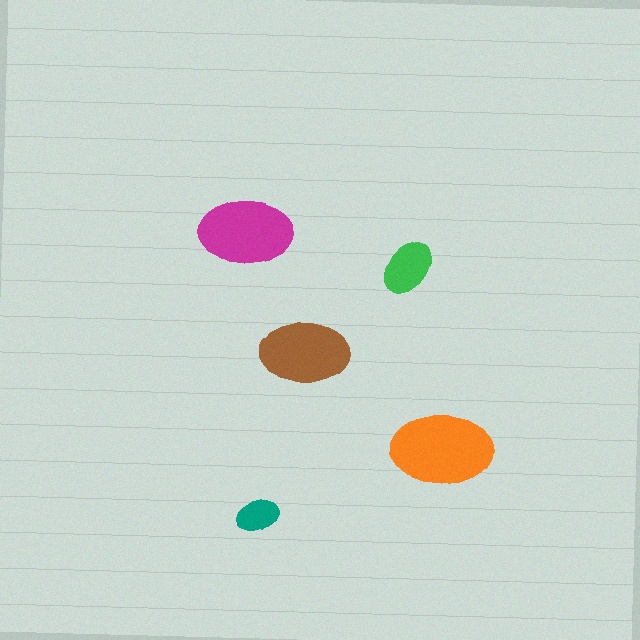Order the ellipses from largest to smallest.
the orange one, the magenta one, the brown one, the green one, the teal one.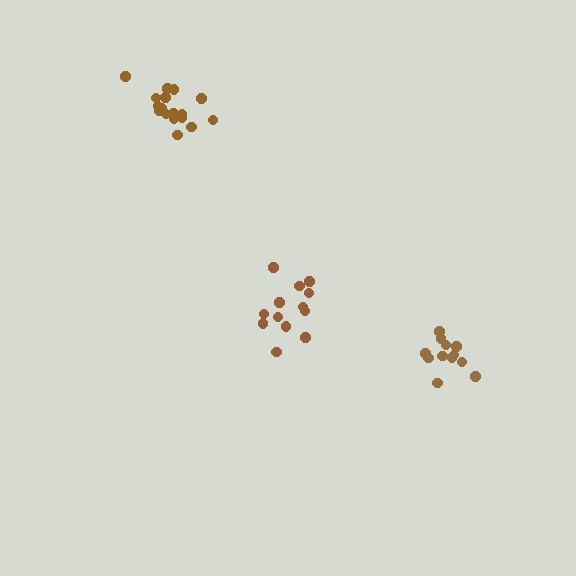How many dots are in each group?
Group 1: 12 dots, Group 2: 17 dots, Group 3: 13 dots (42 total).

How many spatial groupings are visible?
There are 3 spatial groupings.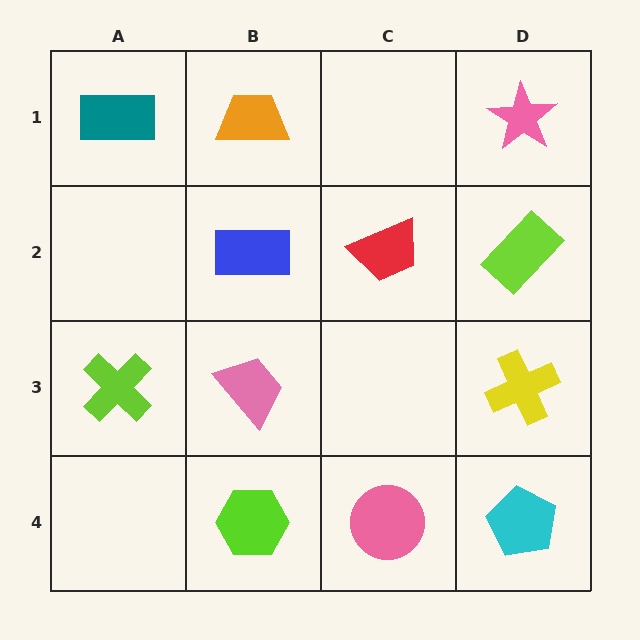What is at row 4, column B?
A lime hexagon.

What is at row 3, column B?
A pink trapezoid.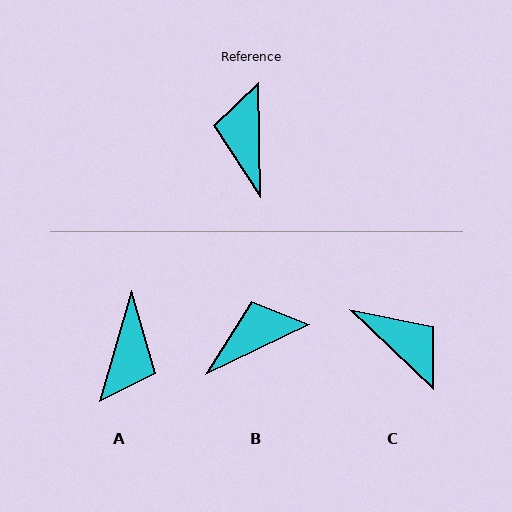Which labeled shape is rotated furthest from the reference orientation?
A, about 163 degrees away.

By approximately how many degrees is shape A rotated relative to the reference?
Approximately 163 degrees counter-clockwise.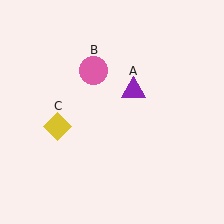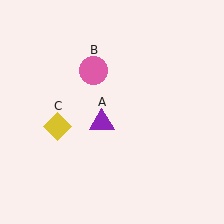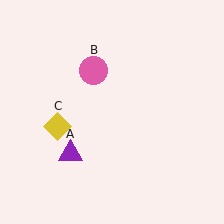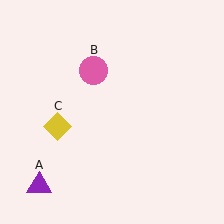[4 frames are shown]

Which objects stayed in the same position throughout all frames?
Pink circle (object B) and yellow diamond (object C) remained stationary.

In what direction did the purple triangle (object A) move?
The purple triangle (object A) moved down and to the left.